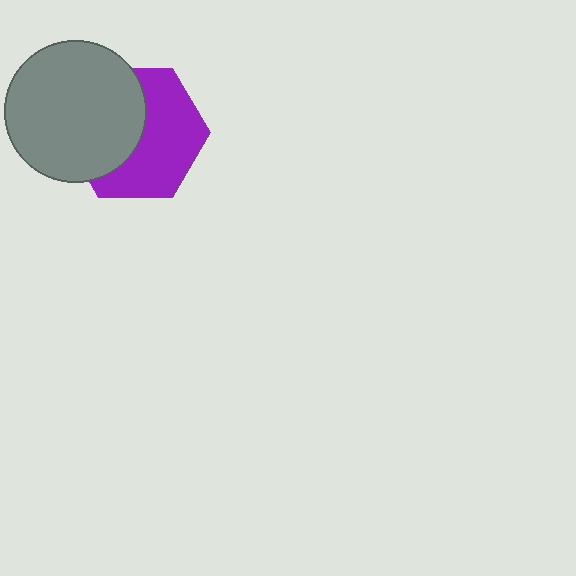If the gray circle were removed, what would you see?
You would see the complete purple hexagon.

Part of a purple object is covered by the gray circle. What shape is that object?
It is a hexagon.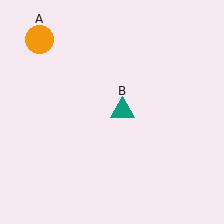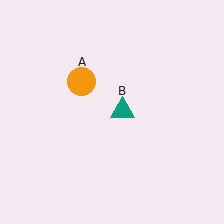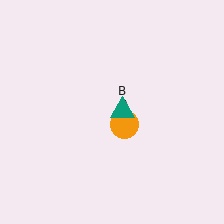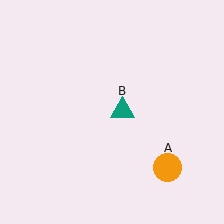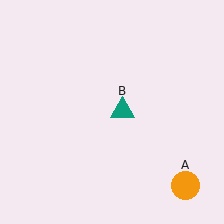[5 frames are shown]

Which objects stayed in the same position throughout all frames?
Teal triangle (object B) remained stationary.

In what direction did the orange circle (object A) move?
The orange circle (object A) moved down and to the right.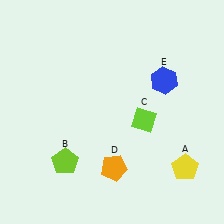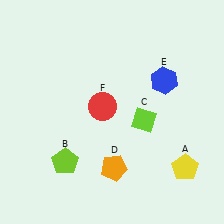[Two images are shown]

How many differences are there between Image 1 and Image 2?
There is 1 difference between the two images.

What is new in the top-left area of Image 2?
A red circle (F) was added in the top-left area of Image 2.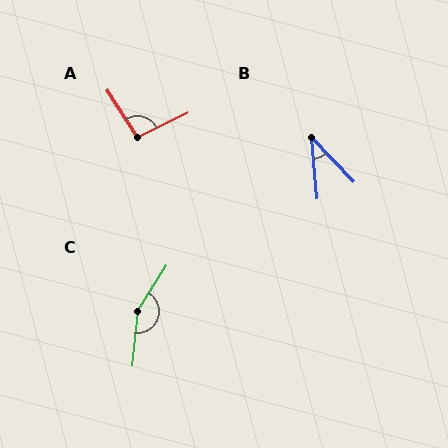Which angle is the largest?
C, at approximately 154 degrees.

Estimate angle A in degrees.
Approximately 98 degrees.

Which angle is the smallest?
B, at approximately 38 degrees.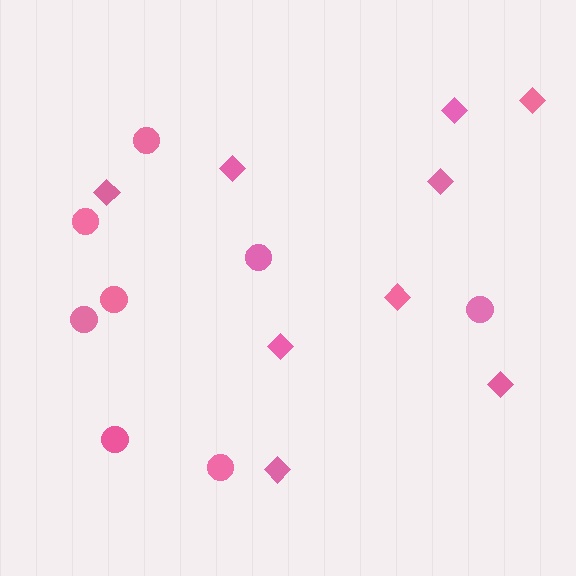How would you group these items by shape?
There are 2 groups: one group of circles (8) and one group of diamonds (9).